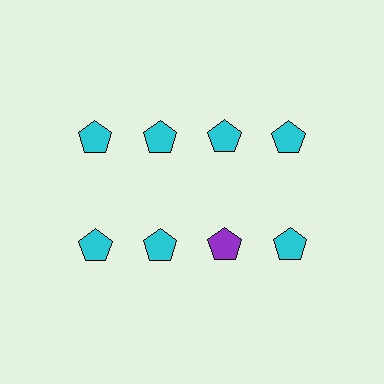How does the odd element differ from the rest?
It has a different color: purple instead of cyan.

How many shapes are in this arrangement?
There are 8 shapes arranged in a grid pattern.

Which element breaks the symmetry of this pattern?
The purple pentagon in the second row, center column breaks the symmetry. All other shapes are cyan pentagons.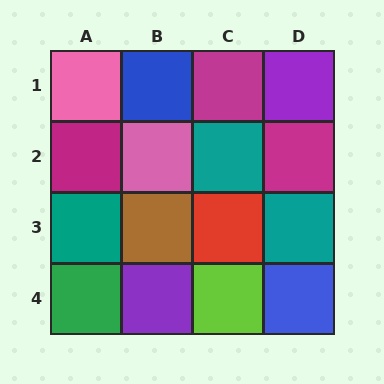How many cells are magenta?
3 cells are magenta.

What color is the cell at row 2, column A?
Magenta.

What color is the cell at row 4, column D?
Blue.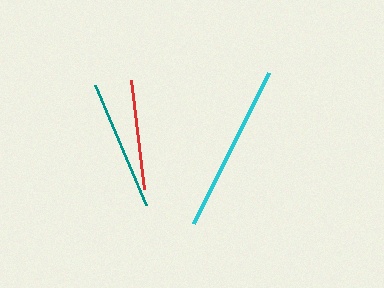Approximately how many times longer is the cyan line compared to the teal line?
The cyan line is approximately 1.3 times the length of the teal line.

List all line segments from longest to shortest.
From longest to shortest: cyan, teal, red.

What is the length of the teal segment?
The teal segment is approximately 130 pixels long.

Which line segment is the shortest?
The red line is the shortest at approximately 110 pixels.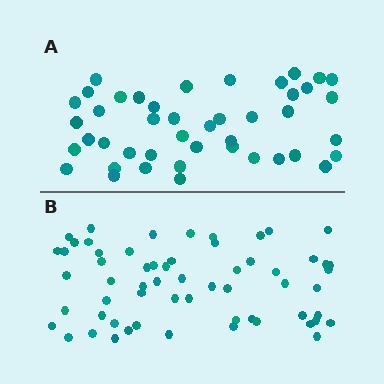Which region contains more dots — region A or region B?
Region B (the bottom region) has more dots.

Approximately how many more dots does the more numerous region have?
Region B has approximately 15 more dots than region A.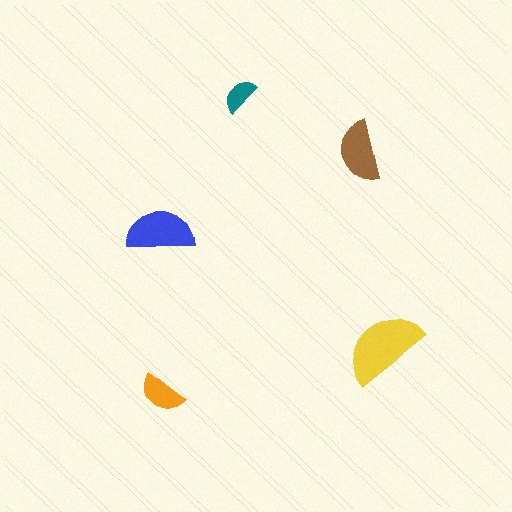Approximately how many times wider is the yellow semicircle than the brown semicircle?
About 1.5 times wider.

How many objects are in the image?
There are 5 objects in the image.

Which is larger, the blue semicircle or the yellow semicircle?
The yellow one.